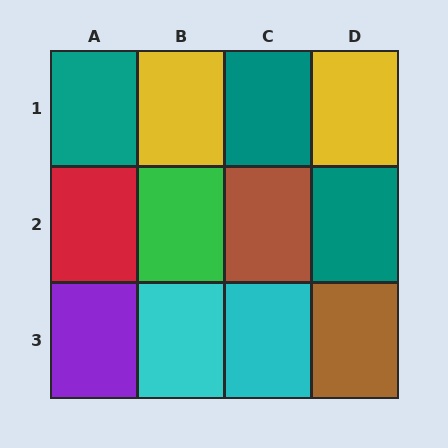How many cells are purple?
1 cell is purple.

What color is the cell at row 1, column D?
Yellow.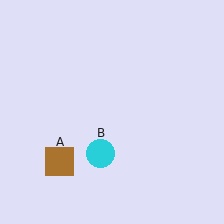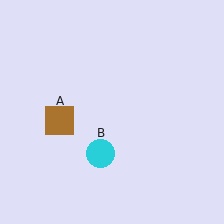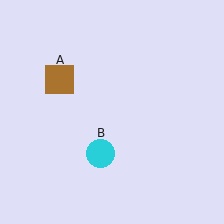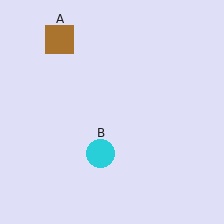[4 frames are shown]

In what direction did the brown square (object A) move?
The brown square (object A) moved up.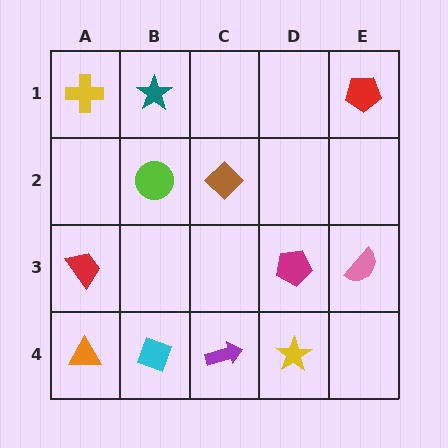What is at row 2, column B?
A lime circle.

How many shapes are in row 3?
3 shapes.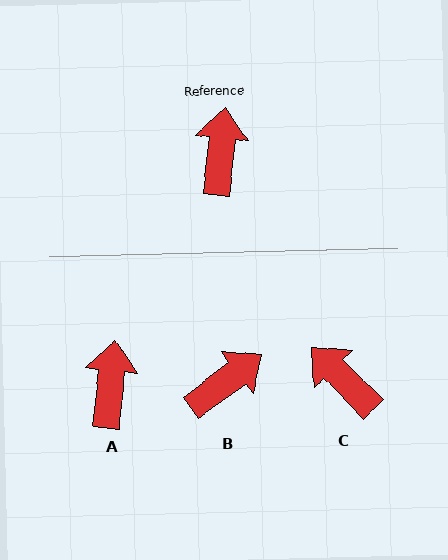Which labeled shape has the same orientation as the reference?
A.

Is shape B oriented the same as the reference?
No, it is off by about 47 degrees.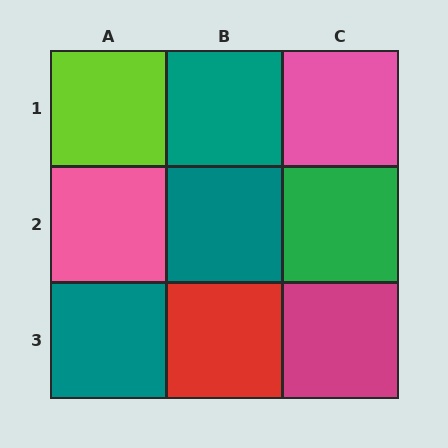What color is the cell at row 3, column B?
Red.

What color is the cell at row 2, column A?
Pink.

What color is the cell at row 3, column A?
Teal.